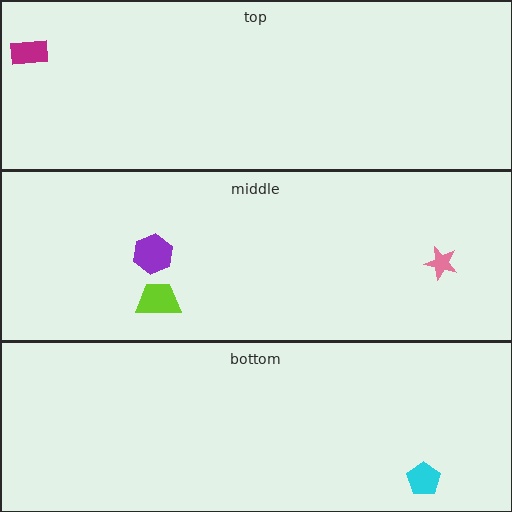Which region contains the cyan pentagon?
The bottom region.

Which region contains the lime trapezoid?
The middle region.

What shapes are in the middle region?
The purple hexagon, the pink star, the lime trapezoid.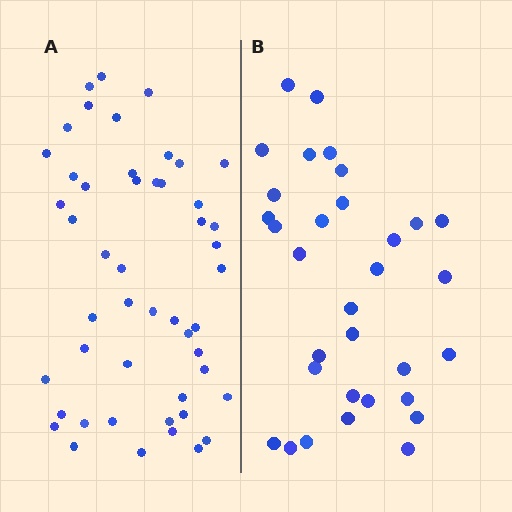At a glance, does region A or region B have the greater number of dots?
Region A (the left region) has more dots.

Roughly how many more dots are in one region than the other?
Region A has approximately 15 more dots than region B.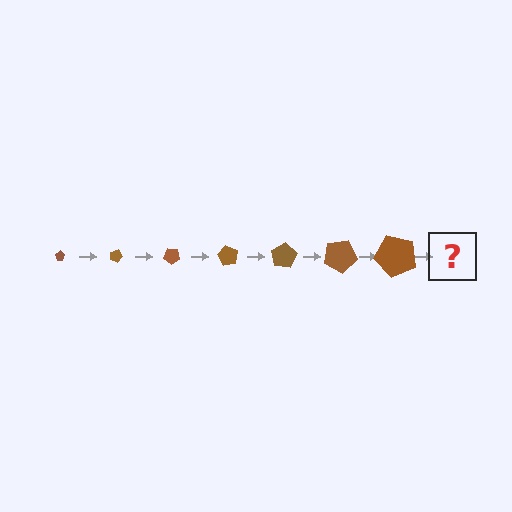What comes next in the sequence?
The next element should be a pentagon, larger than the previous one and rotated 140 degrees from the start.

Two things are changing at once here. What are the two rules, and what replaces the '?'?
The two rules are that the pentagon grows larger each step and it rotates 20 degrees each step. The '?' should be a pentagon, larger than the previous one and rotated 140 degrees from the start.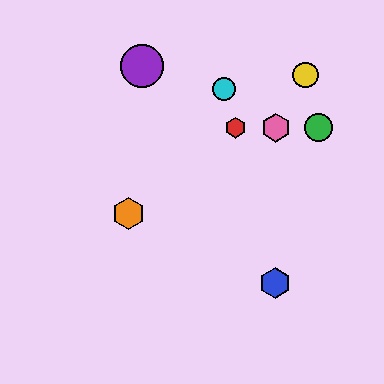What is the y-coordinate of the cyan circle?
The cyan circle is at y≈89.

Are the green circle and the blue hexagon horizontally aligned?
No, the green circle is at y≈128 and the blue hexagon is at y≈283.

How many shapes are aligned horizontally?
3 shapes (the red hexagon, the green circle, the pink hexagon) are aligned horizontally.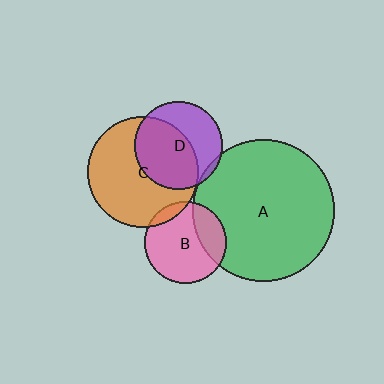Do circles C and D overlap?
Yes.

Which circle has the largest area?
Circle A (green).